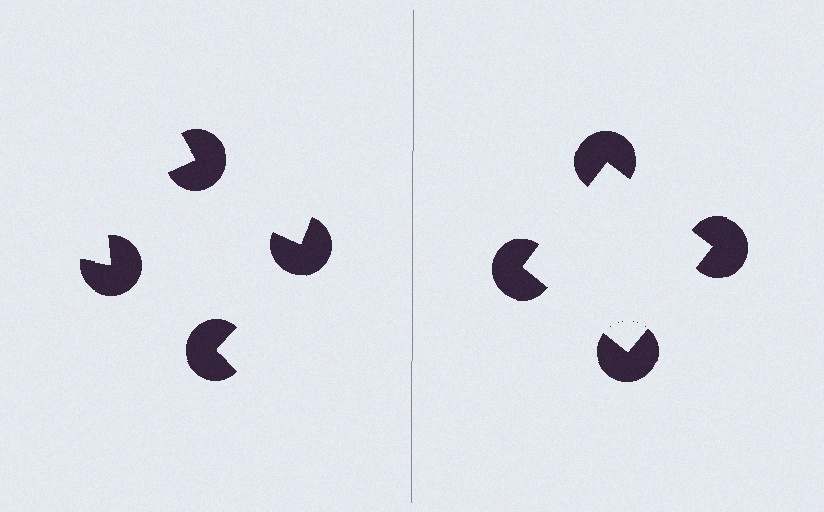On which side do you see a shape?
An illusory square appears on the right side. On the left side the wedge cuts are rotated, so no coherent shape forms.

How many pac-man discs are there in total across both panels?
8 — 4 on each side.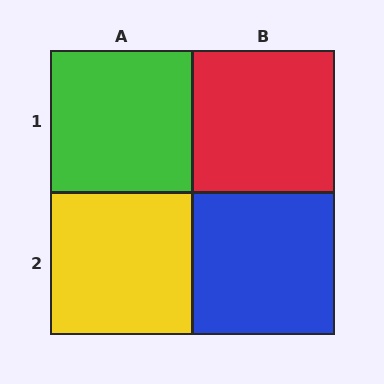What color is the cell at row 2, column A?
Yellow.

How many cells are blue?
1 cell is blue.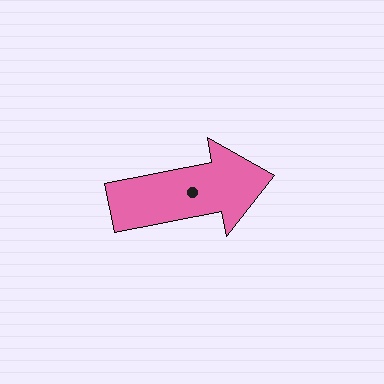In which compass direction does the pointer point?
East.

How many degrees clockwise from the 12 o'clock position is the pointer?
Approximately 79 degrees.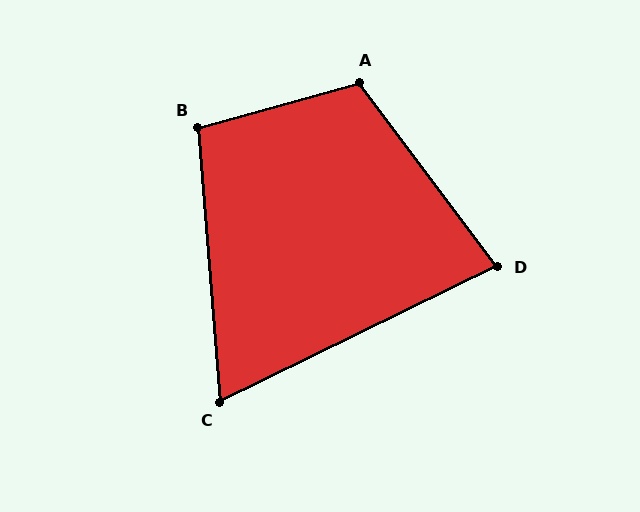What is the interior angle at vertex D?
Approximately 79 degrees (acute).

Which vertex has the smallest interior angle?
C, at approximately 69 degrees.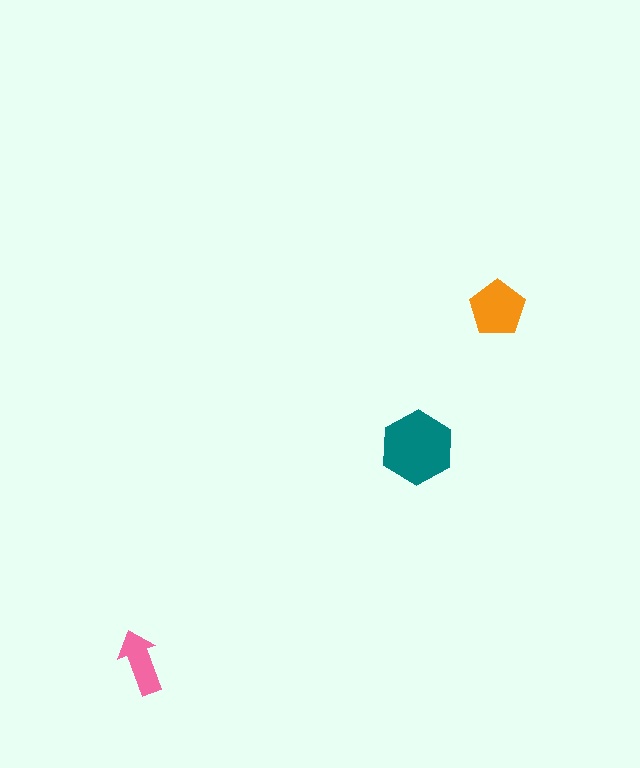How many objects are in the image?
There are 3 objects in the image.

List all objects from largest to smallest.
The teal hexagon, the orange pentagon, the pink arrow.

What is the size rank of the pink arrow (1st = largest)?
3rd.